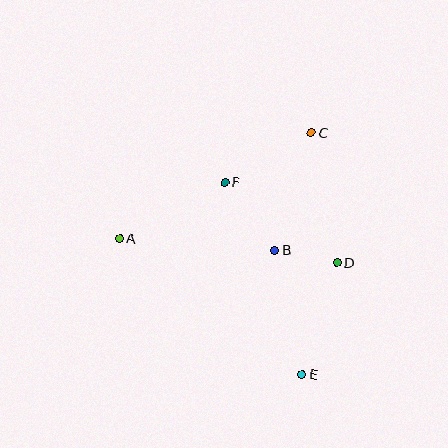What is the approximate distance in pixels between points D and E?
The distance between D and E is approximately 117 pixels.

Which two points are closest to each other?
Points B and D are closest to each other.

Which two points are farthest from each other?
Points C and E are farthest from each other.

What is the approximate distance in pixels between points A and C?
The distance between A and C is approximately 219 pixels.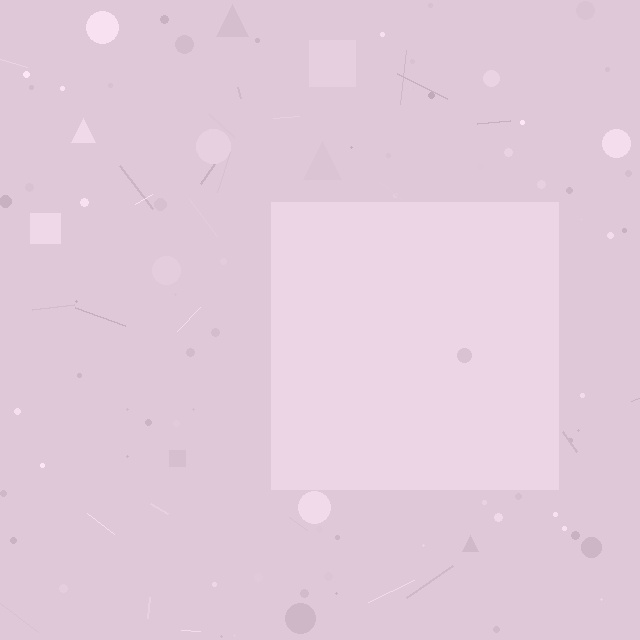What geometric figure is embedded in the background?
A square is embedded in the background.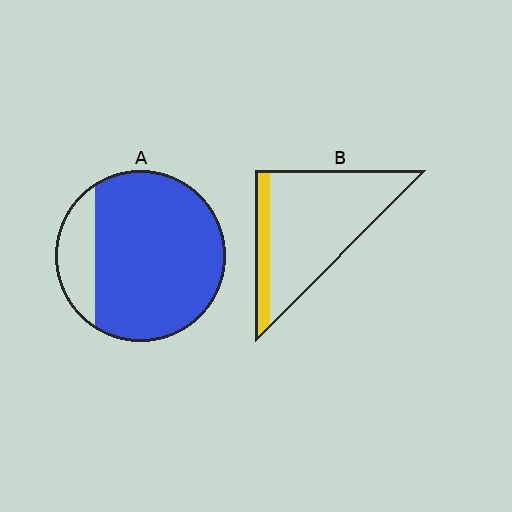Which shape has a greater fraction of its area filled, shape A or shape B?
Shape A.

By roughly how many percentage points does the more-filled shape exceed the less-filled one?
By roughly 65 percentage points (A over B).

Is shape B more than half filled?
No.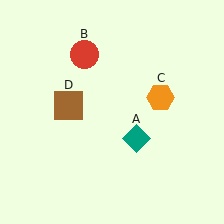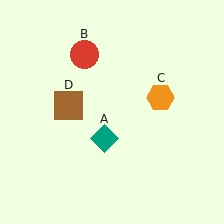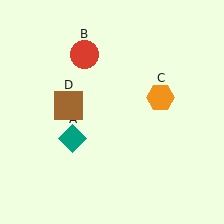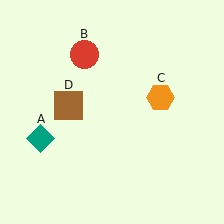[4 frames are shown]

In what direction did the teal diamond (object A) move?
The teal diamond (object A) moved left.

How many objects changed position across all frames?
1 object changed position: teal diamond (object A).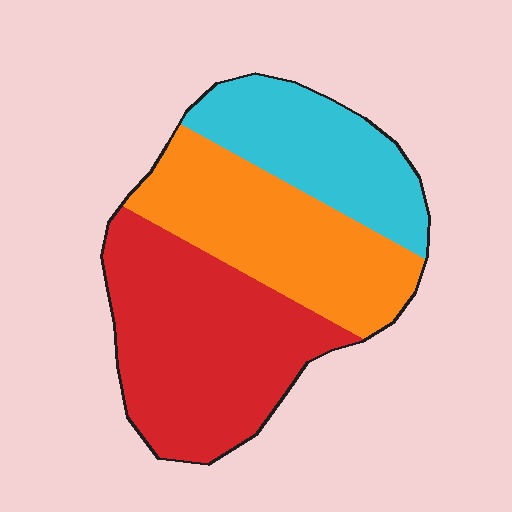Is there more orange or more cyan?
Orange.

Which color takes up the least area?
Cyan, at roughly 25%.